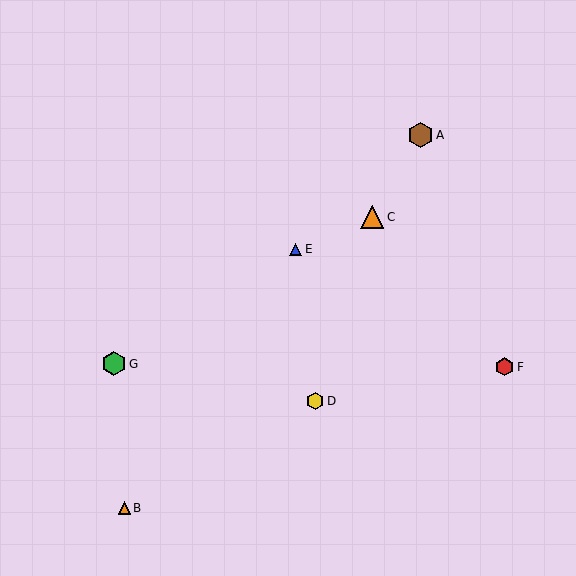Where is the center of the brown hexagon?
The center of the brown hexagon is at (420, 135).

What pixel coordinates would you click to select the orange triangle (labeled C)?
Click at (372, 217) to select the orange triangle C.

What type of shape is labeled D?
Shape D is a yellow hexagon.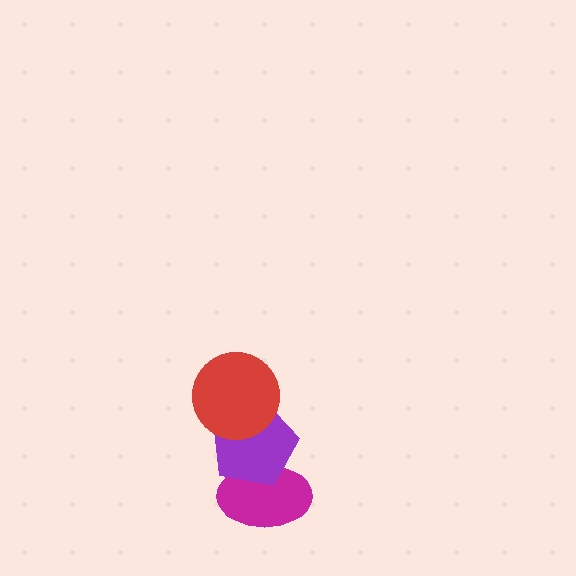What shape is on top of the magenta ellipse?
The purple pentagon is on top of the magenta ellipse.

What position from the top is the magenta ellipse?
The magenta ellipse is 3rd from the top.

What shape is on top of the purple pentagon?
The red circle is on top of the purple pentagon.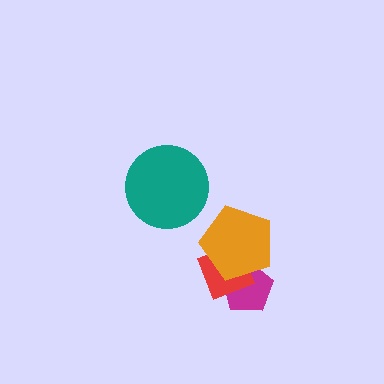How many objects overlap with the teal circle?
0 objects overlap with the teal circle.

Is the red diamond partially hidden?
Yes, it is partially covered by another shape.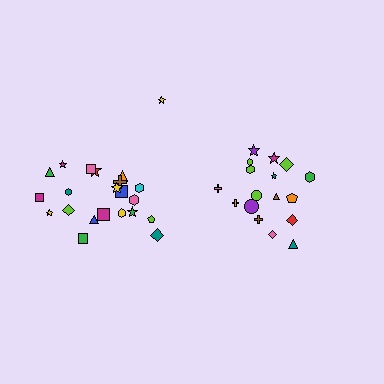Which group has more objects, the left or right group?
The left group.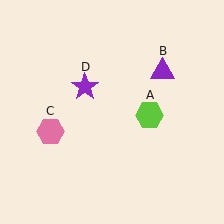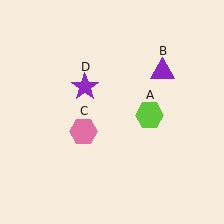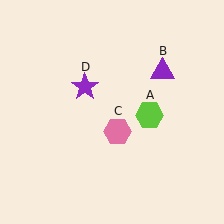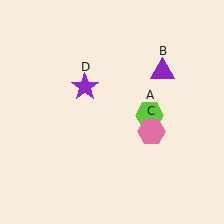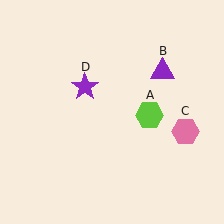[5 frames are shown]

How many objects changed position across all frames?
1 object changed position: pink hexagon (object C).